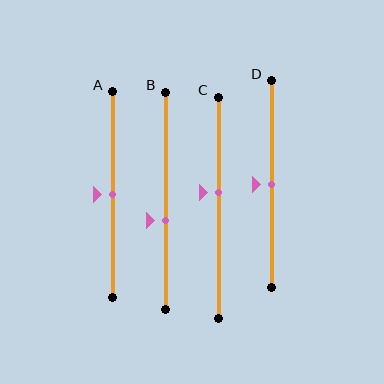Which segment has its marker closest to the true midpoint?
Segment A has its marker closest to the true midpoint.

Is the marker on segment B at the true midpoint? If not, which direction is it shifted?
No, the marker on segment B is shifted downward by about 9% of the segment length.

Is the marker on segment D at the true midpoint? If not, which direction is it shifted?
Yes, the marker on segment D is at the true midpoint.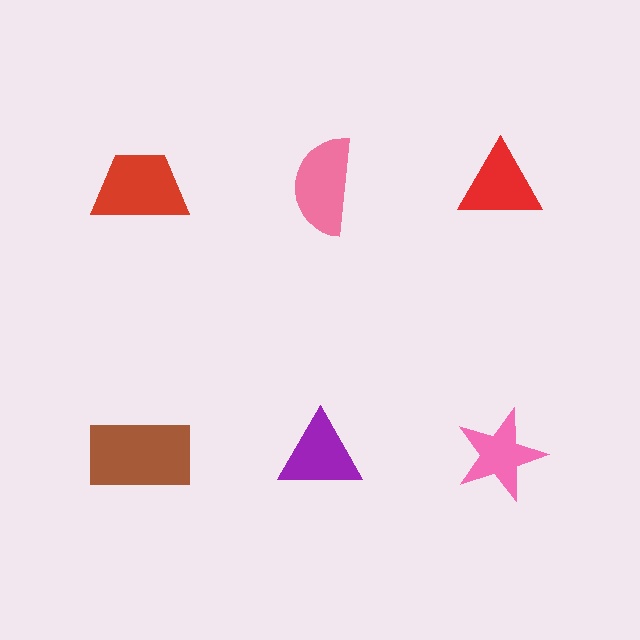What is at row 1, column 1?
A red trapezoid.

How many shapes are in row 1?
3 shapes.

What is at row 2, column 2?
A purple triangle.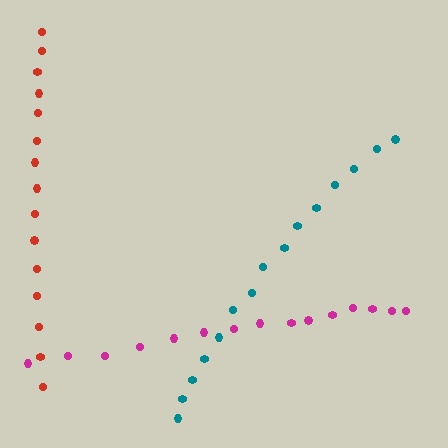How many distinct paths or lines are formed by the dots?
There are 3 distinct paths.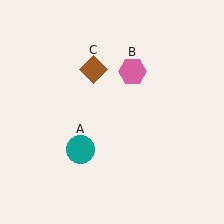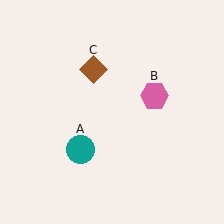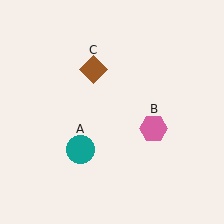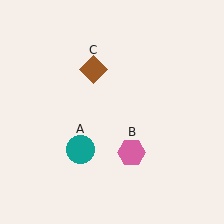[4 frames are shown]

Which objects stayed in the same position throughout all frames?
Teal circle (object A) and brown diamond (object C) remained stationary.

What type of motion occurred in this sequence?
The pink hexagon (object B) rotated clockwise around the center of the scene.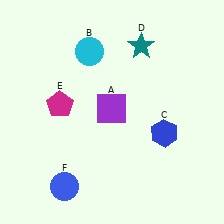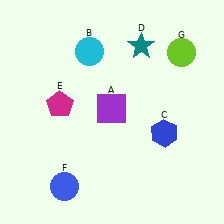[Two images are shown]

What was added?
A lime circle (G) was added in Image 2.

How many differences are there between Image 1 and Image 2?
There is 1 difference between the two images.